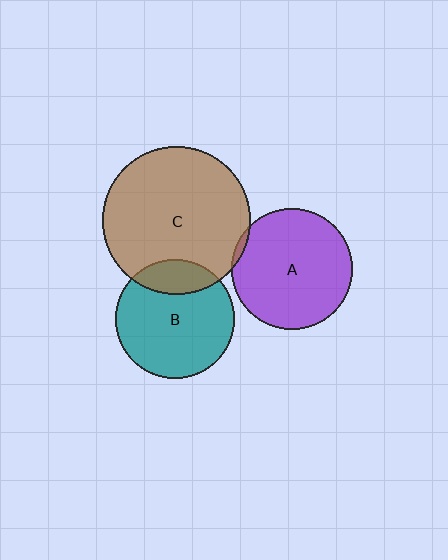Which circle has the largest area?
Circle C (brown).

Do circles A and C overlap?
Yes.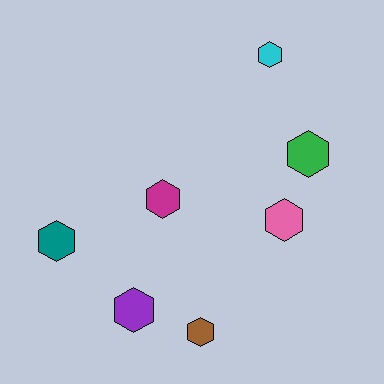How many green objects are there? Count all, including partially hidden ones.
There is 1 green object.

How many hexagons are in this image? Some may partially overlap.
There are 7 hexagons.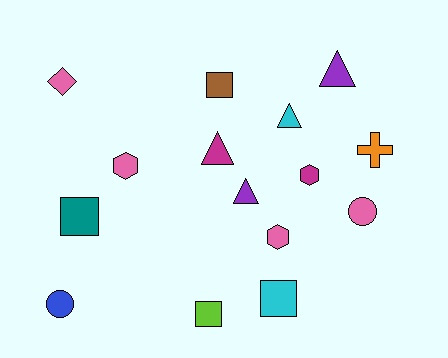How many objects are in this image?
There are 15 objects.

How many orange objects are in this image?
There is 1 orange object.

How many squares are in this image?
There are 4 squares.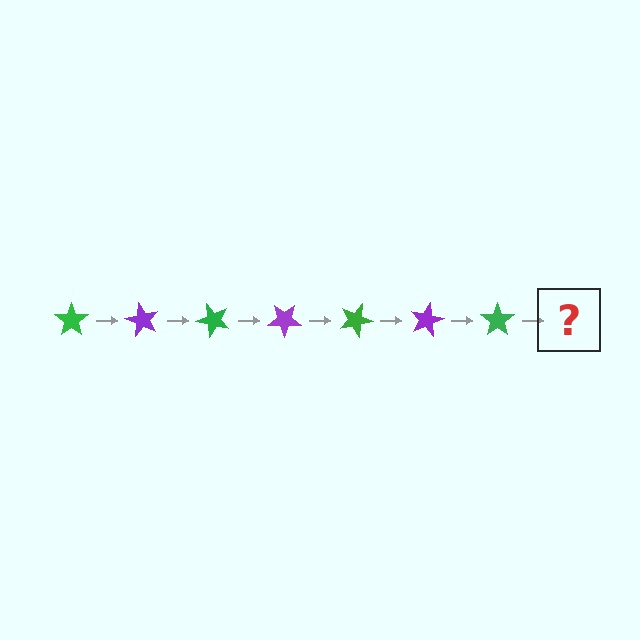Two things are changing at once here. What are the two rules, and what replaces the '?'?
The two rules are that it rotates 60 degrees each step and the color cycles through green and purple. The '?' should be a purple star, rotated 420 degrees from the start.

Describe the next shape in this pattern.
It should be a purple star, rotated 420 degrees from the start.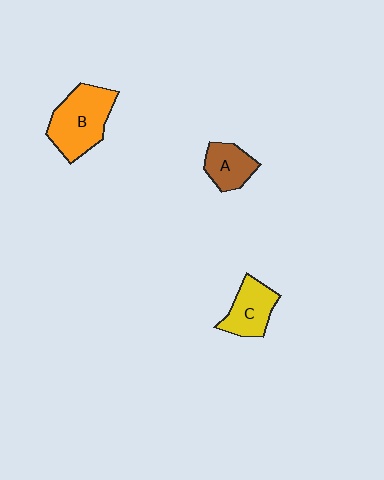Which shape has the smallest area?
Shape A (brown).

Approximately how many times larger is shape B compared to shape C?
Approximately 1.5 times.